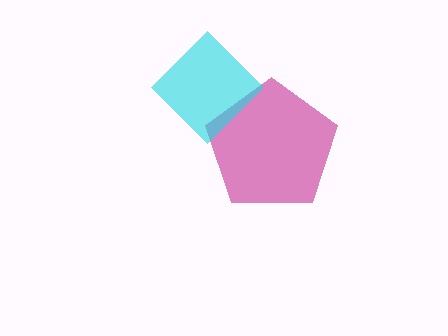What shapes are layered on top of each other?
The layered shapes are: a magenta pentagon, a cyan diamond.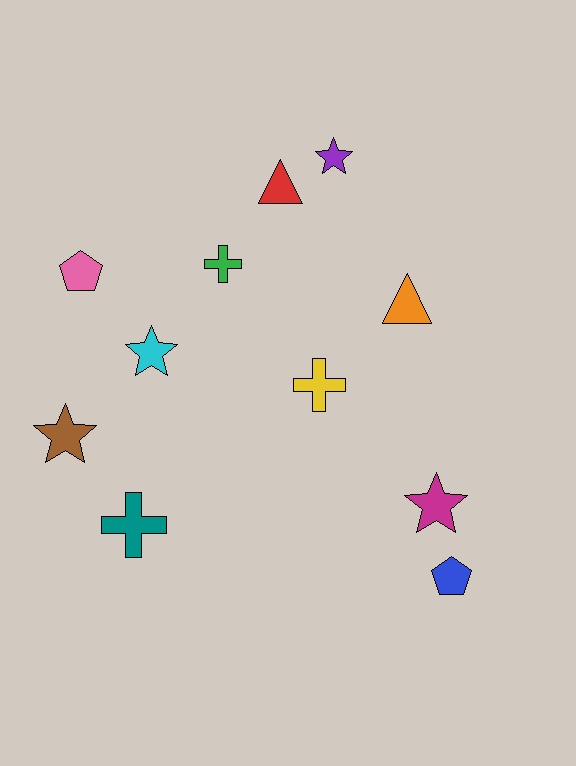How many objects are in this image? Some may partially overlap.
There are 11 objects.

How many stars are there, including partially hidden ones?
There are 4 stars.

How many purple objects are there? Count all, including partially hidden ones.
There is 1 purple object.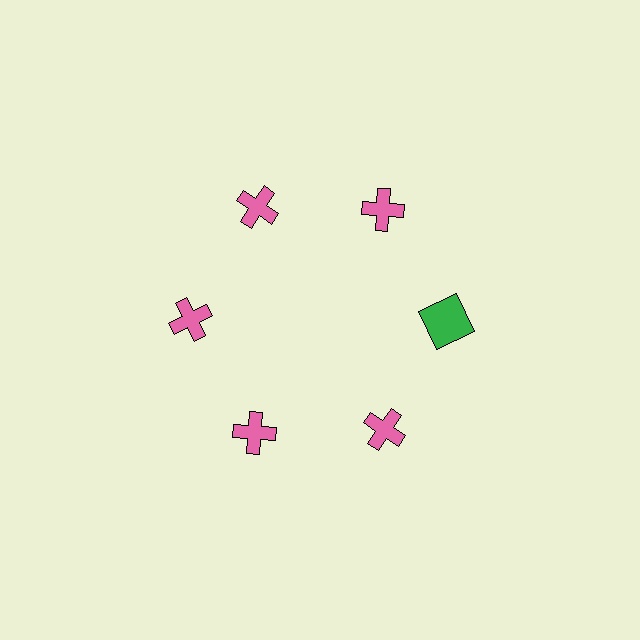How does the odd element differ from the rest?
It differs in both color (green instead of pink) and shape (square instead of cross).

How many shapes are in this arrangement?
There are 6 shapes arranged in a ring pattern.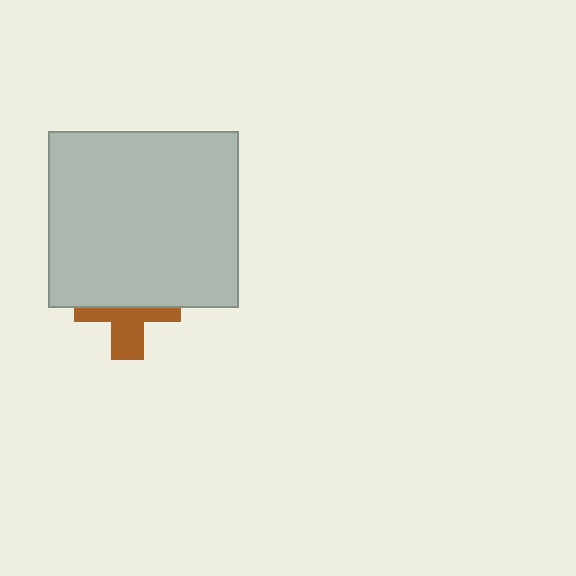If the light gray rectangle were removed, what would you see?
You would see the complete brown cross.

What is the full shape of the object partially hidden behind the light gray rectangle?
The partially hidden object is a brown cross.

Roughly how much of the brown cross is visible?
About half of it is visible (roughly 46%).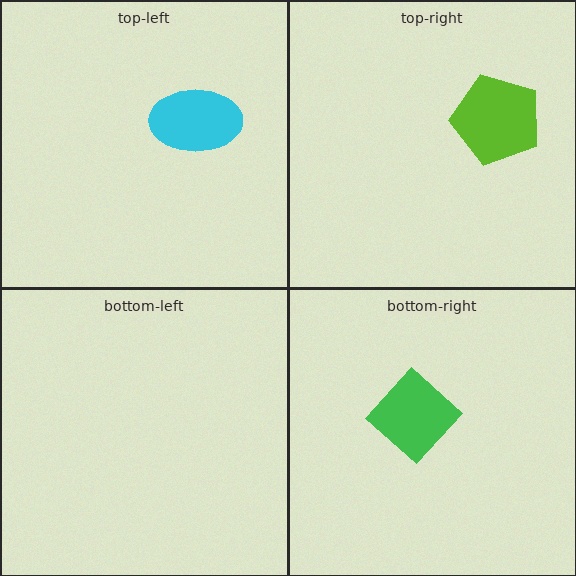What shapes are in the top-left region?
The cyan ellipse.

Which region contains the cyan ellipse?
The top-left region.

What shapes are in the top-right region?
The lime pentagon.